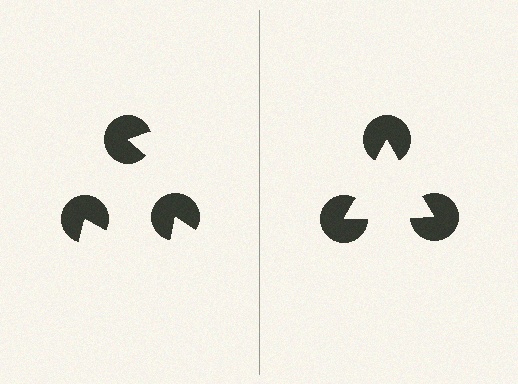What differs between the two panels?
The pac-man discs are positioned identically on both sides; only the wedge orientations differ. On the right they align to a triangle; on the left they are misaligned.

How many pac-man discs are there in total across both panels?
6 — 3 on each side.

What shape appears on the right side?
An illusory triangle.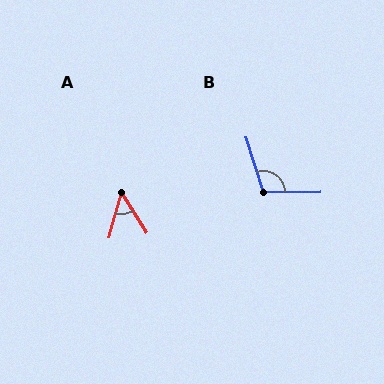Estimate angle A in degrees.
Approximately 48 degrees.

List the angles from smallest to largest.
A (48°), B (107°).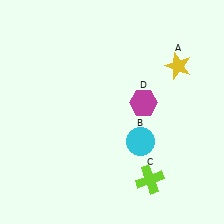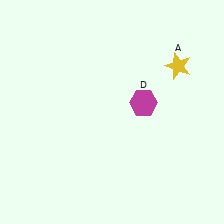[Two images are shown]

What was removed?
The lime cross (C), the cyan circle (B) were removed in Image 2.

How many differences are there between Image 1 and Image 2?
There are 2 differences between the two images.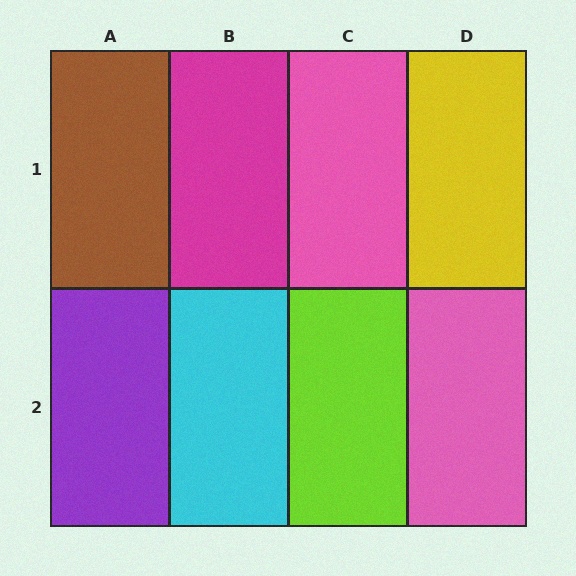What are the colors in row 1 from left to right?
Brown, magenta, pink, yellow.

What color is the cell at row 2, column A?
Purple.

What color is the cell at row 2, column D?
Pink.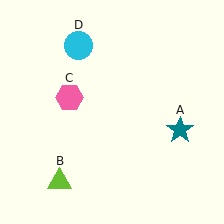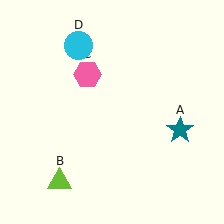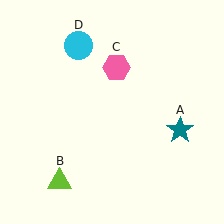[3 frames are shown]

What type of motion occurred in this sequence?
The pink hexagon (object C) rotated clockwise around the center of the scene.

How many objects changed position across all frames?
1 object changed position: pink hexagon (object C).